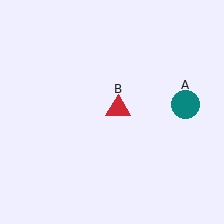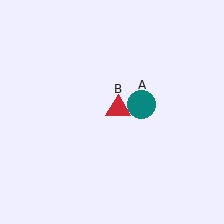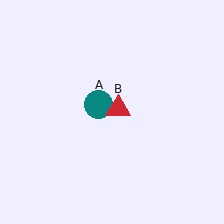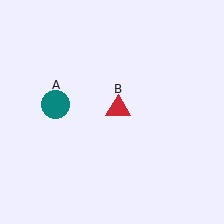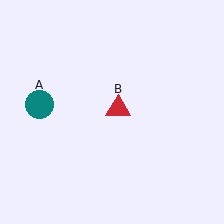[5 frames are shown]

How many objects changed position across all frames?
1 object changed position: teal circle (object A).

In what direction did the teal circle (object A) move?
The teal circle (object A) moved left.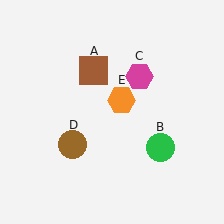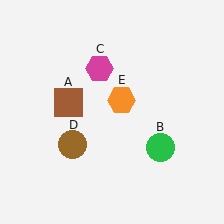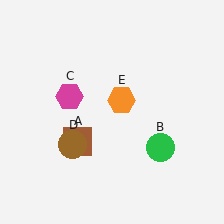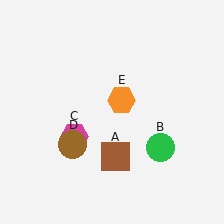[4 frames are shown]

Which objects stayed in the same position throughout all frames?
Green circle (object B) and brown circle (object D) and orange hexagon (object E) remained stationary.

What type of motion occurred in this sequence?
The brown square (object A), magenta hexagon (object C) rotated counterclockwise around the center of the scene.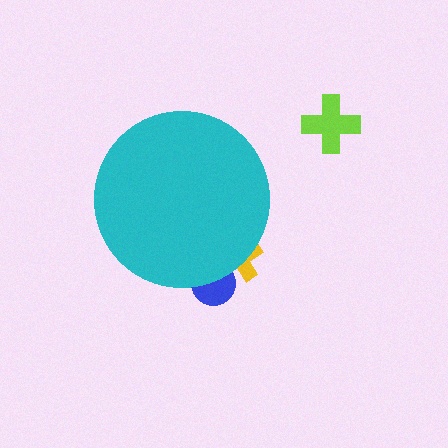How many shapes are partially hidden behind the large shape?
2 shapes are partially hidden.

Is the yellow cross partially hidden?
Yes, the yellow cross is partially hidden behind the cyan circle.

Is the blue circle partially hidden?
Yes, the blue circle is partially hidden behind the cyan circle.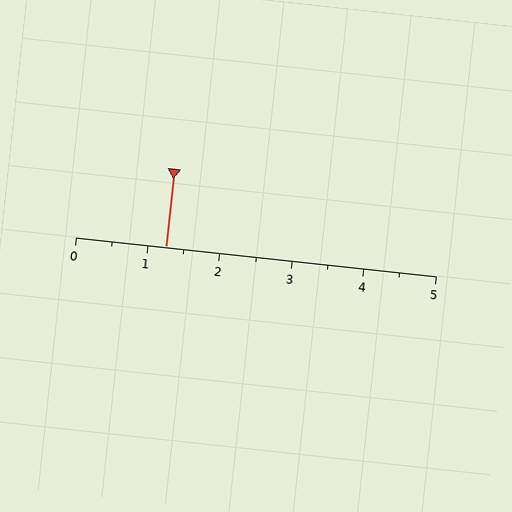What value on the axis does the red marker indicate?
The marker indicates approximately 1.2.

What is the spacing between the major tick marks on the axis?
The major ticks are spaced 1 apart.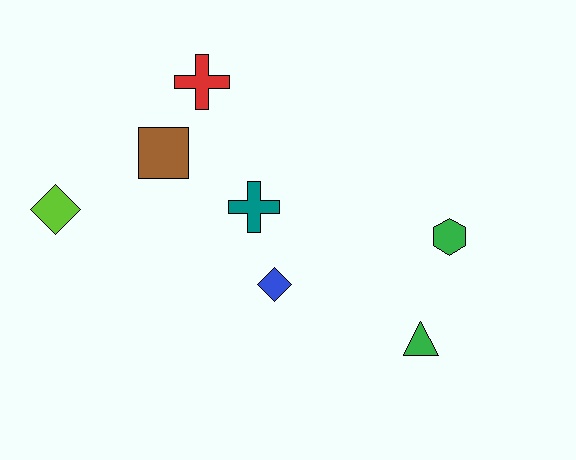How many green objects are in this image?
There are 2 green objects.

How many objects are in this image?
There are 7 objects.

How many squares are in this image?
There is 1 square.